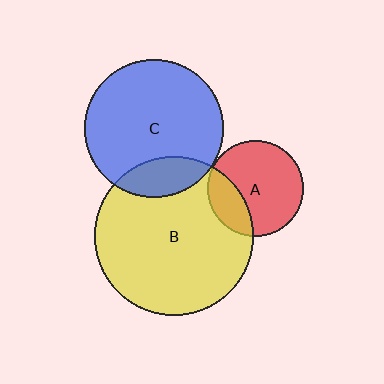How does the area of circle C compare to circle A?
Approximately 2.1 times.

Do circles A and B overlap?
Yes.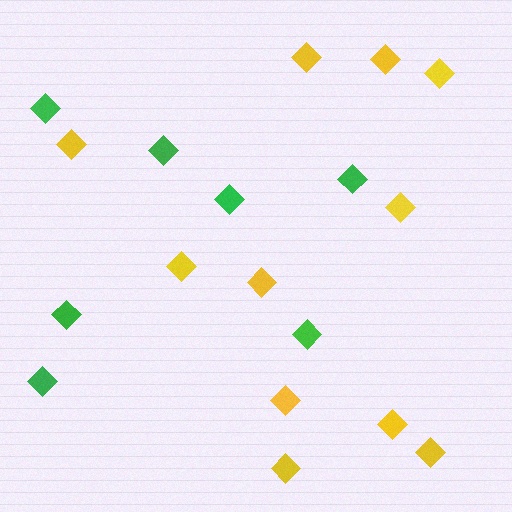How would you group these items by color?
There are 2 groups: one group of yellow diamonds (11) and one group of green diamonds (7).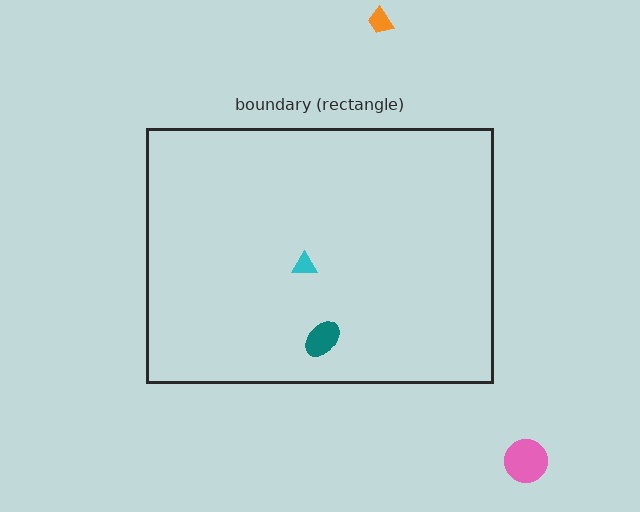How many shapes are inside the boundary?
2 inside, 2 outside.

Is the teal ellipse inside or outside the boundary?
Inside.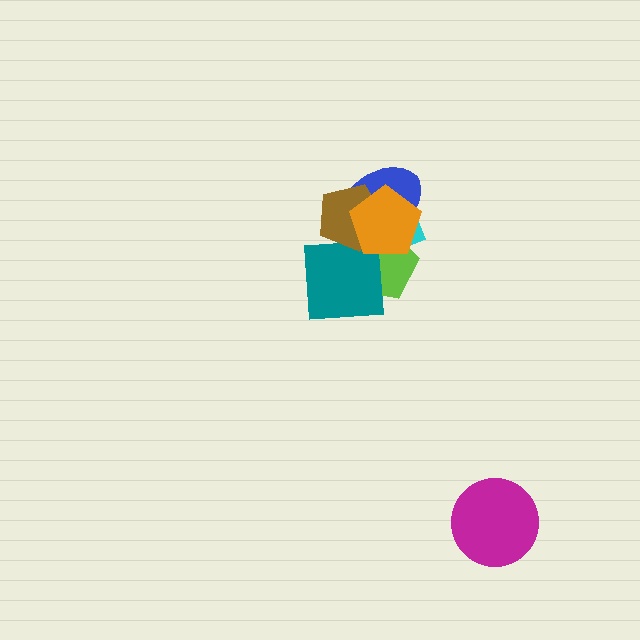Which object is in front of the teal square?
The brown pentagon is in front of the teal square.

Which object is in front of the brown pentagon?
The orange pentagon is in front of the brown pentagon.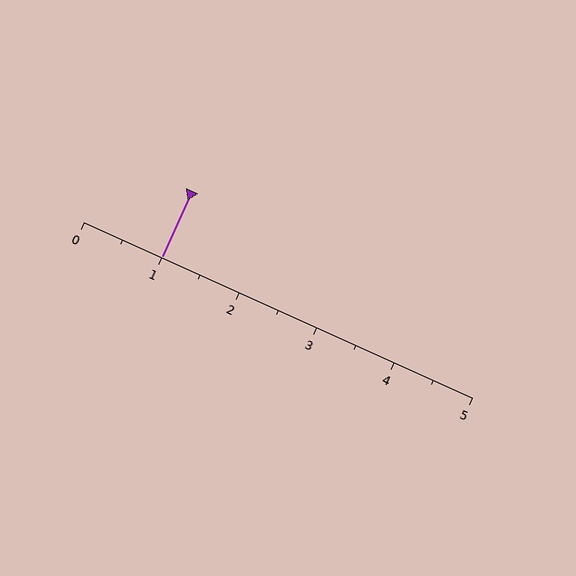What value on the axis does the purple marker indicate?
The marker indicates approximately 1.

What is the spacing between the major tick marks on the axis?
The major ticks are spaced 1 apart.